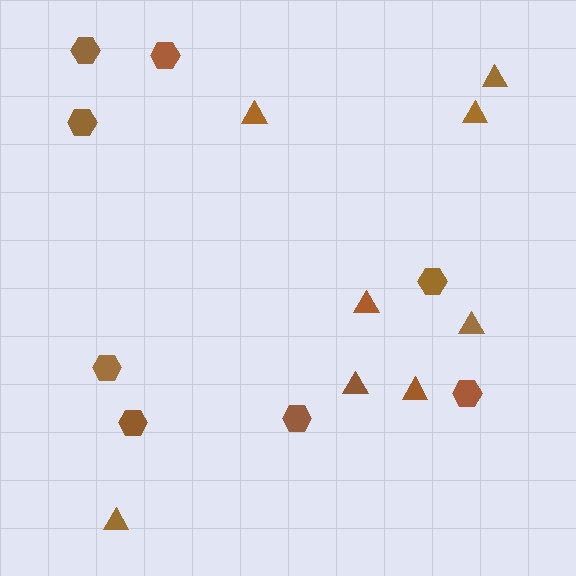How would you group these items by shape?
There are 2 groups: one group of triangles (8) and one group of hexagons (8).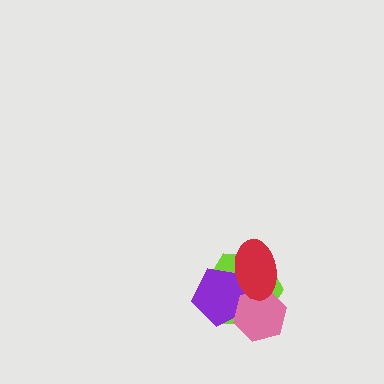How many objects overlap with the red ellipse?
3 objects overlap with the red ellipse.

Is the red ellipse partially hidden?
No, no other shape covers it.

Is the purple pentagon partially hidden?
Yes, it is partially covered by another shape.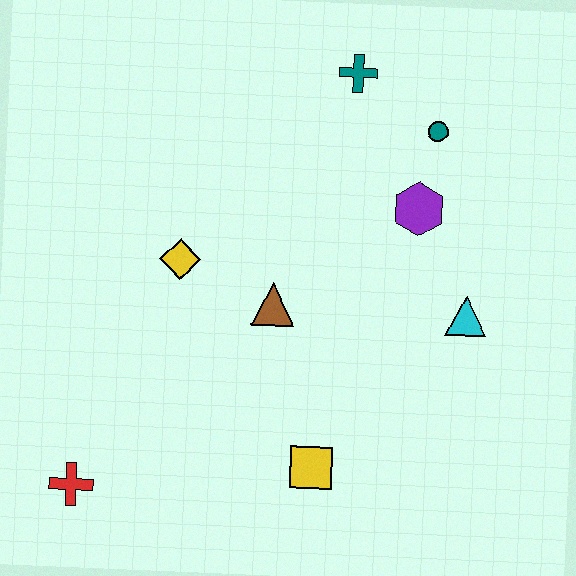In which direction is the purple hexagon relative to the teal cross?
The purple hexagon is below the teal cross.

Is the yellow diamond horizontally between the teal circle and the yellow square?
No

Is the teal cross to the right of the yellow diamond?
Yes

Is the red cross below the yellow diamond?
Yes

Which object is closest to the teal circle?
The purple hexagon is closest to the teal circle.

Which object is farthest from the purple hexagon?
The red cross is farthest from the purple hexagon.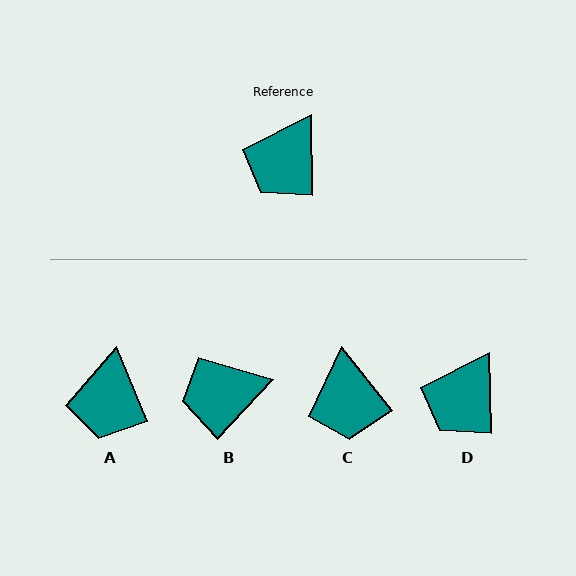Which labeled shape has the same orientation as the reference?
D.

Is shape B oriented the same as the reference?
No, it is off by about 44 degrees.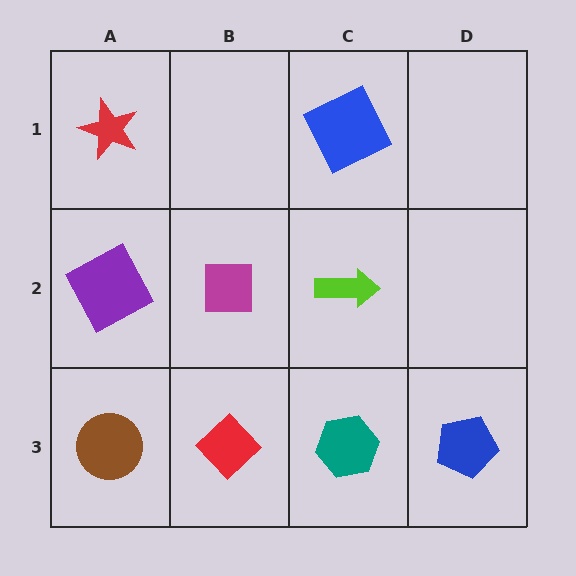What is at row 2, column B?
A magenta square.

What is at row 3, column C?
A teal hexagon.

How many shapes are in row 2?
3 shapes.